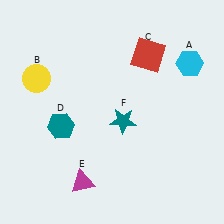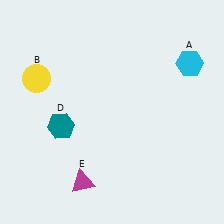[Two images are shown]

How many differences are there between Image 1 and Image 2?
There are 2 differences between the two images.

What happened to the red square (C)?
The red square (C) was removed in Image 2. It was in the top-right area of Image 1.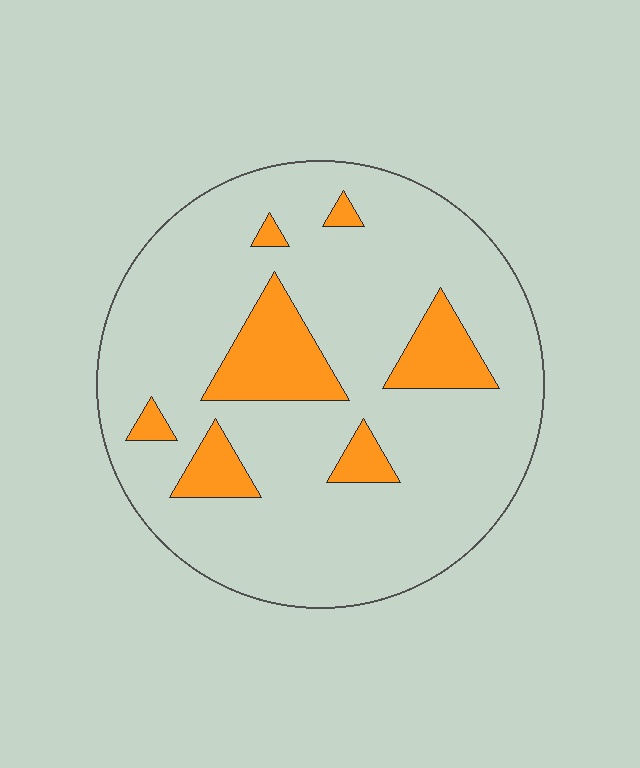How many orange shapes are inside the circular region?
7.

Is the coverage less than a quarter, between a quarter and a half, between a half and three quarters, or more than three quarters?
Less than a quarter.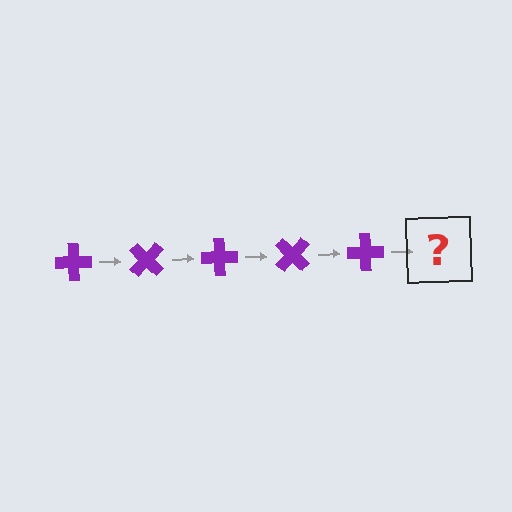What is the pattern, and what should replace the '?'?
The pattern is that the cross rotates 45 degrees each step. The '?' should be a purple cross rotated 225 degrees.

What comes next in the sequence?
The next element should be a purple cross rotated 225 degrees.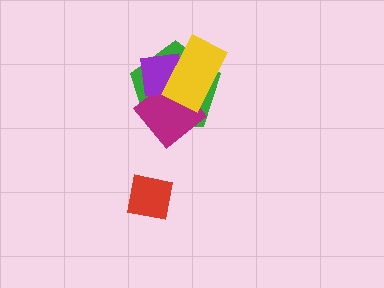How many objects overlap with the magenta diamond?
3 objects overlap with the magenta diamond.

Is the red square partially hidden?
No, no other shape covers it.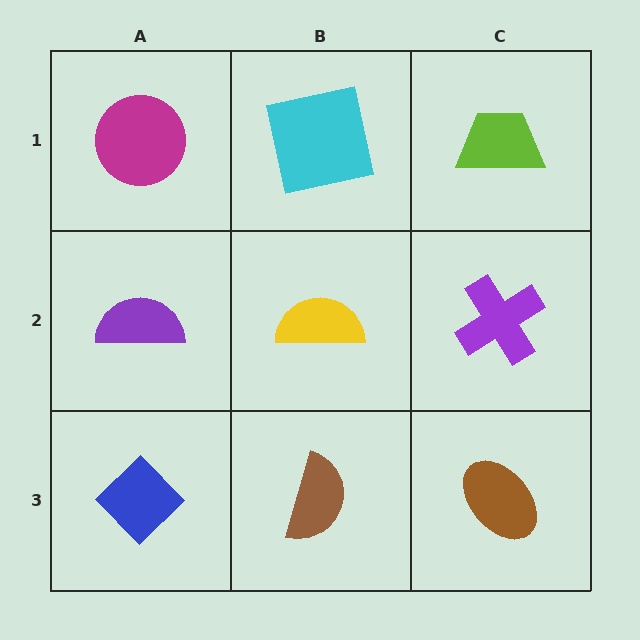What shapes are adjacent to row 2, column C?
A lime trapezoid (row 1, column C), a brown ellipse (row 3, column C), a yellow semicircle (row 2, column B).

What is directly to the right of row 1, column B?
A lime trapezoid.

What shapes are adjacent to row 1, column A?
A purple semicircle (row 2, column A), a cyan square (row 1, column B).